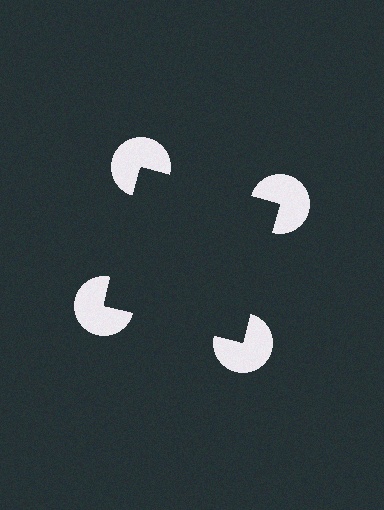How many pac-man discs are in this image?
There are 4 — one at each vertex of the illusory square.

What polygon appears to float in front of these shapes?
An illusory square — its edges are inferred from the aligned wedge cuts in the pac-man discs, not physically drawn.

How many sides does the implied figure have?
4 sides.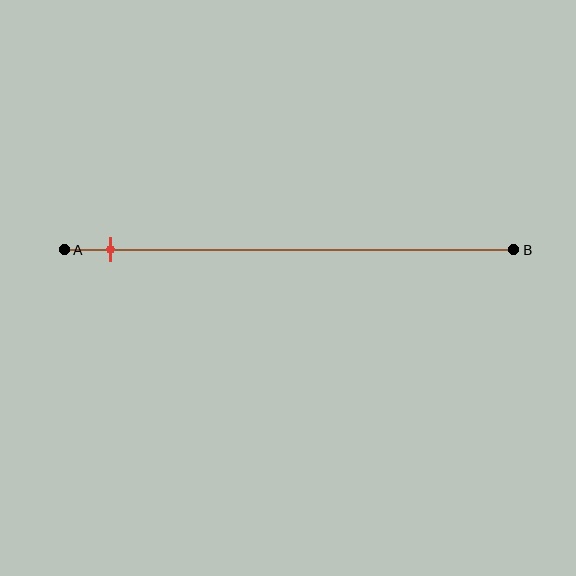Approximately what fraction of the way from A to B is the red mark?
The red mark is approximately 10% of the way from A to B.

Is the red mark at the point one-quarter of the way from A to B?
No, the mark is at about 10% from A, not at the 25% one-quarter point.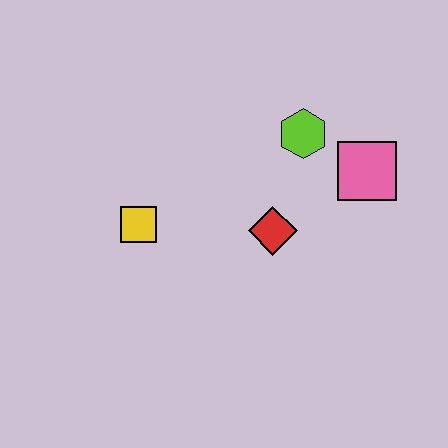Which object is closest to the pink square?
The lime hexagon is closest to the pink square.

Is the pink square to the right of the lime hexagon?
Yes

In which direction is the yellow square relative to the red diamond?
The yellow square is to the left of the red diamond.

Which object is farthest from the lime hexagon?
The yellow square is farthest from the lime hexagon.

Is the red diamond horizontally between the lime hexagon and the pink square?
No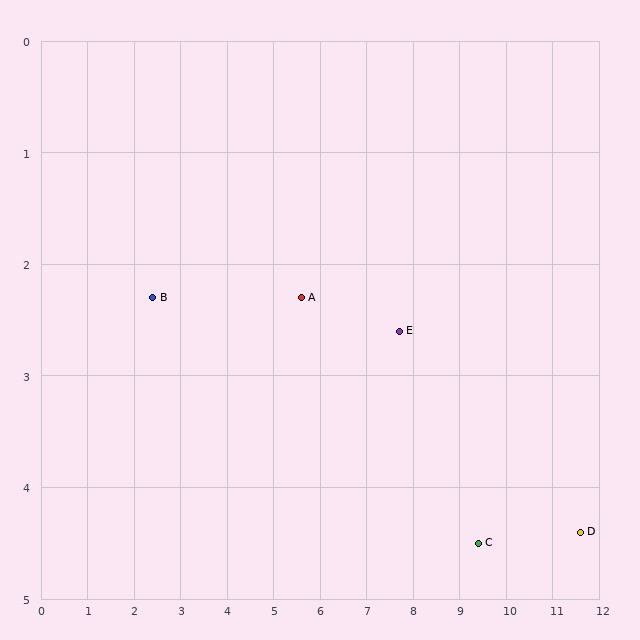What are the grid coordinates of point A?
Point A is at approximately (5.6, 2.3).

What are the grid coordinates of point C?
Point C is at approximately (9.4, 4.5).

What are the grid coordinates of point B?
Point B is at approximately (2.4, 2.3).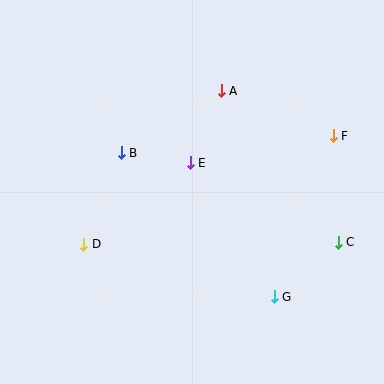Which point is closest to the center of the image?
Point E at (190, 163) is closest to the center.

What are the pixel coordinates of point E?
Point E is at (190, 163).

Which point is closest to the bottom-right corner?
Point G is closest to the bottom-right corner.